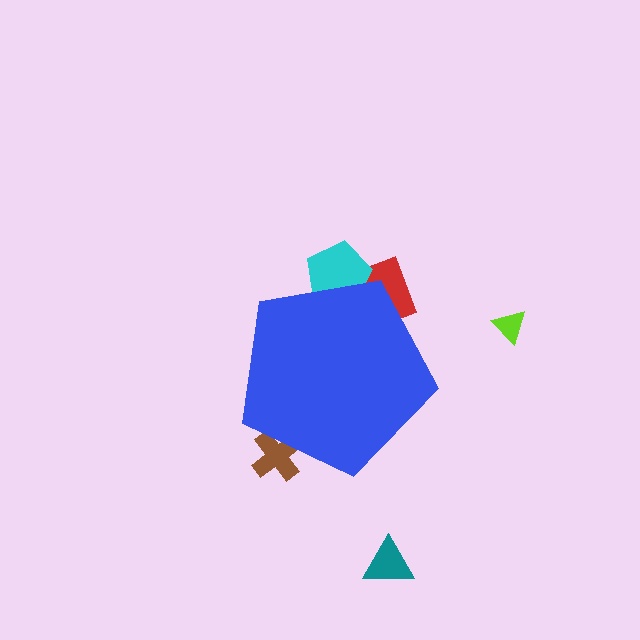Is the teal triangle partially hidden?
No, the teal triangle is fully visible.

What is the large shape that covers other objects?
A blue pentagon.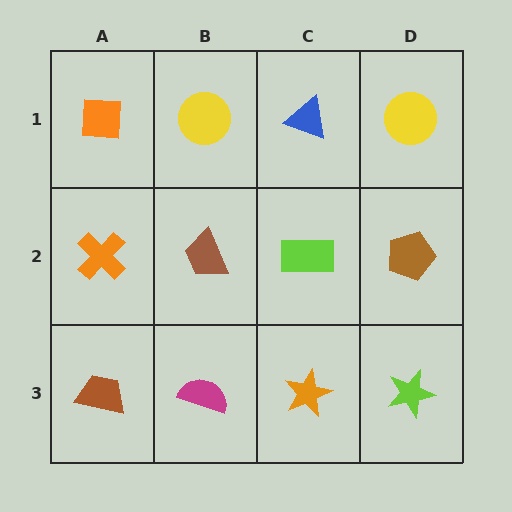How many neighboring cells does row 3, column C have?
3.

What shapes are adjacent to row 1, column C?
A lime rectangle (row 2, column C), a yellow circle (row 1, column B), a yellow circle (row 1, column D).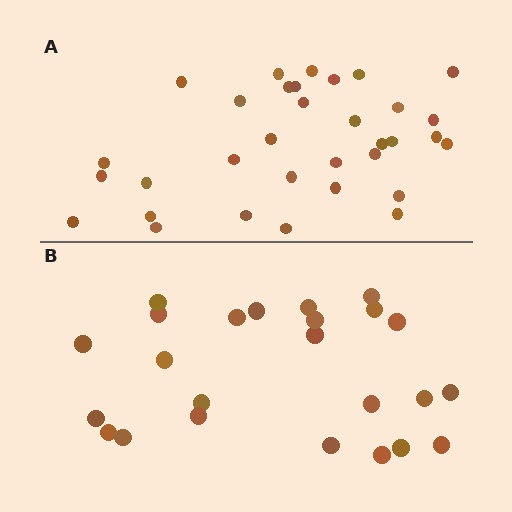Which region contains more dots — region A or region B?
Region A (the top region) has more dots.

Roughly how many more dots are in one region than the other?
Region A has roughly 8 or so more dots than region B.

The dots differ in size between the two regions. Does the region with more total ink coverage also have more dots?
No. Region B has more total ink coverage because its dots are larger, but region A actually contains more individual dots. Total area can be misleading — the number of items is what matters here.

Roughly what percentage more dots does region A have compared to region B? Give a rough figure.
About 40% more.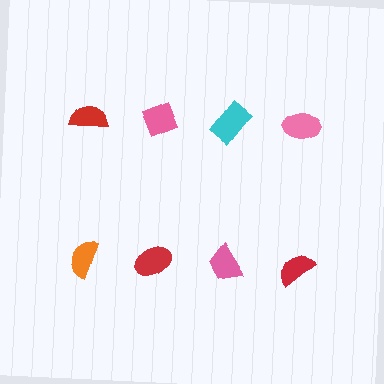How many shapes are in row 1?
4 shapes.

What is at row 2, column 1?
An orange semicircle.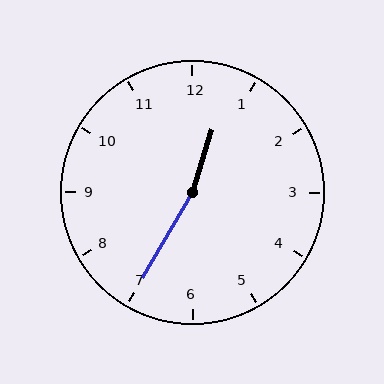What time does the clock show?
12:35.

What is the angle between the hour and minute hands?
Approximately 168 degrees.